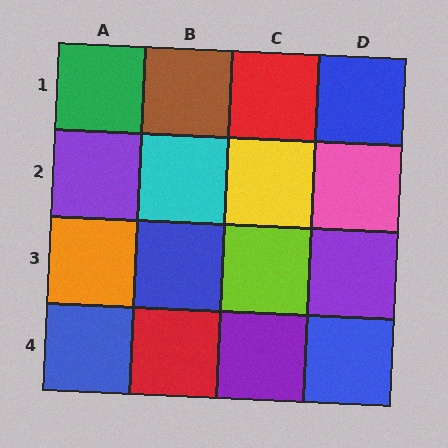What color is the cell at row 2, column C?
Yellow.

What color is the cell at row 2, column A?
Purple.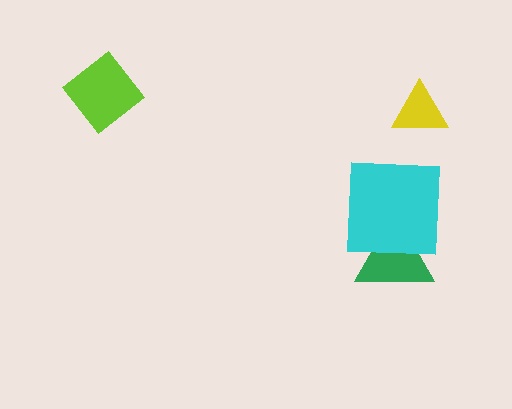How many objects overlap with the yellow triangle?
0 objects overlap with the yellow triangle.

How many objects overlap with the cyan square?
1 object overlaps with the cyan square.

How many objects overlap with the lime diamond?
0 objects overlap with the lime diamond.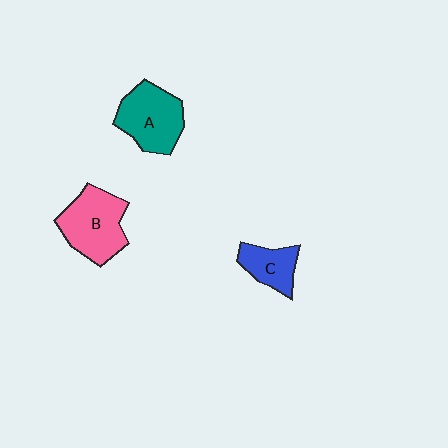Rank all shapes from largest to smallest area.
From largest to smallest: B (pink), A (teal), C (blue).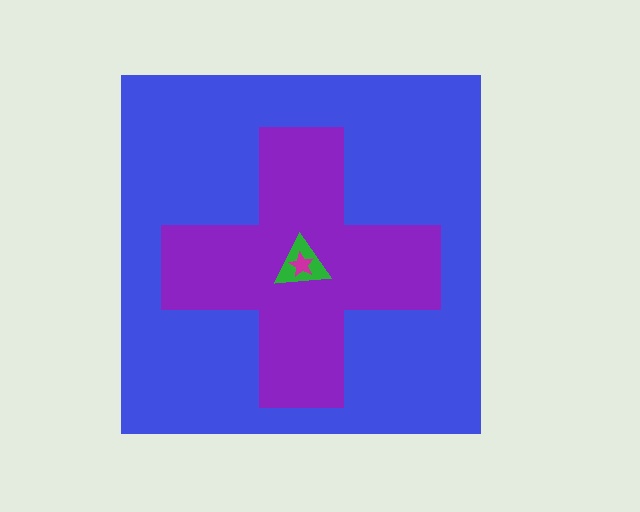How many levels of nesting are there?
4.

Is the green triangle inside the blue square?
Yes.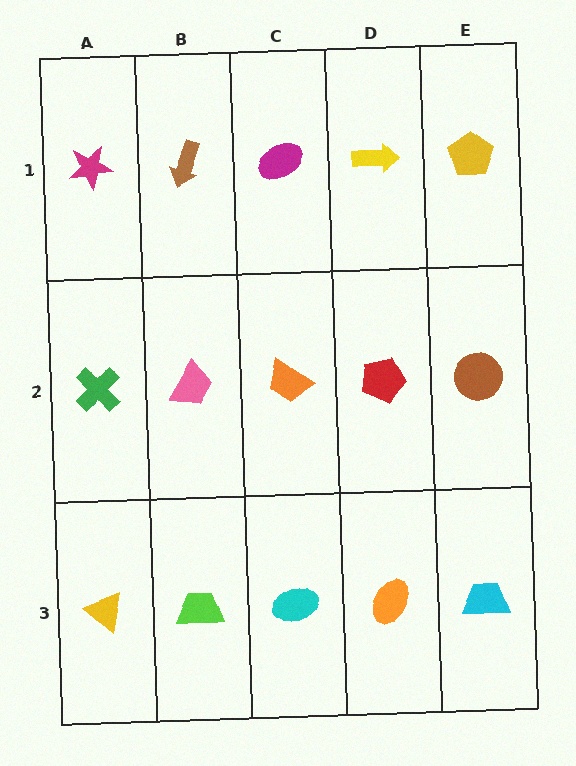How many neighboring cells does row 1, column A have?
2.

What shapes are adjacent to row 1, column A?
A green cross (row 2, column A), a brown arrow (row 1, column B).